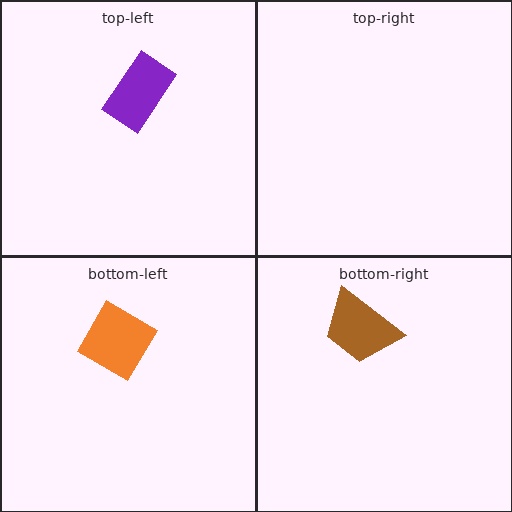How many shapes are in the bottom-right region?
1.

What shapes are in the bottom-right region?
The brown trapezoid.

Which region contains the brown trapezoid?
The bottom-right region.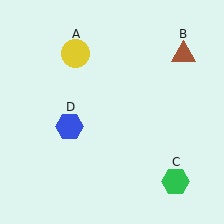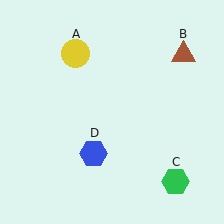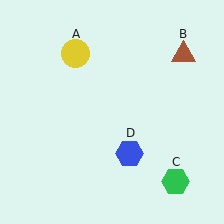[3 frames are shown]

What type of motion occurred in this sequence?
The blue hexagon (object D) rotated counterclockwise around the center of the scene.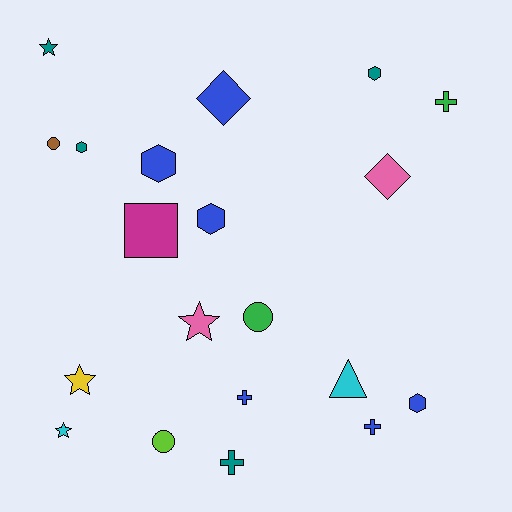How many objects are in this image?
There are 20 objects.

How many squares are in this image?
There is 1 square.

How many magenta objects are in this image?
There is 1 magenta object.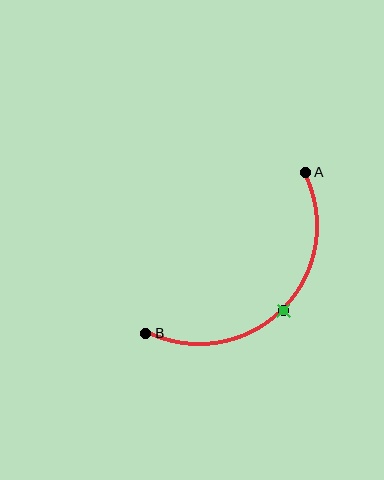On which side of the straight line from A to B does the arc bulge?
The arc bulges below and to the right of the straight line connecting A and B.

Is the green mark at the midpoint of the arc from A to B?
Yes. The green mark lies on the arc at equal arc-length from both A and B — it is the arc midpoint.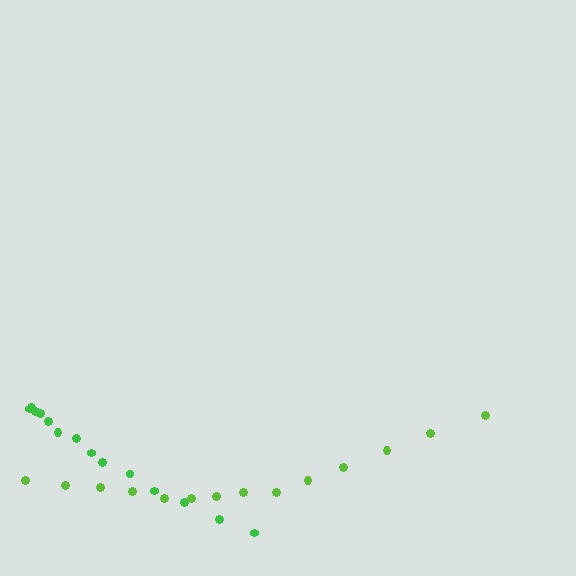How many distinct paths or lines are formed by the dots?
There are 2 distinct paths.